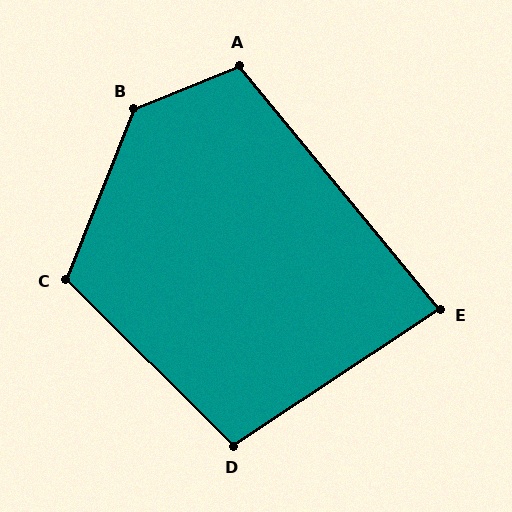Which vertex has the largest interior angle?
B, at approximately 134 degrees.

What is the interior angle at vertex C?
Approximately 113 degrees (obtuse).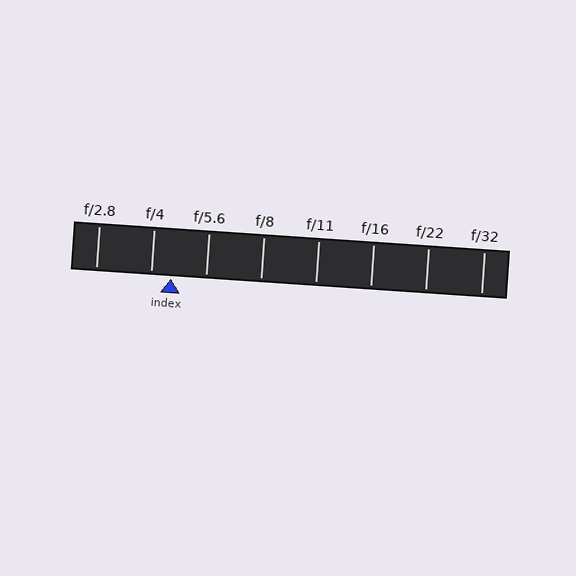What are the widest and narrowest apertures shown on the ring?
The widest aperture shown is f/2.8 and the narrowest is f/32.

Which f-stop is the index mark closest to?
The index mark is closest to f/4.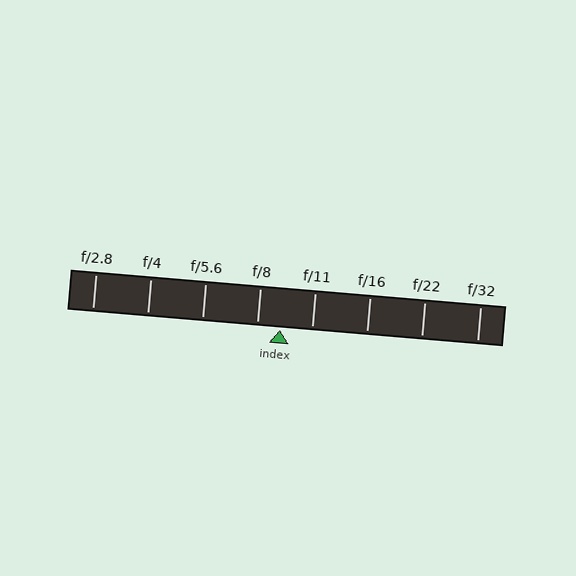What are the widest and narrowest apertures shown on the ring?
The widest aperture shown is f/2.8 and the narrowest is f/32.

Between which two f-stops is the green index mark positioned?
The index mark is between f/8 and f/11.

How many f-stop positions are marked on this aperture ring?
There are 8 f-stop positions marked.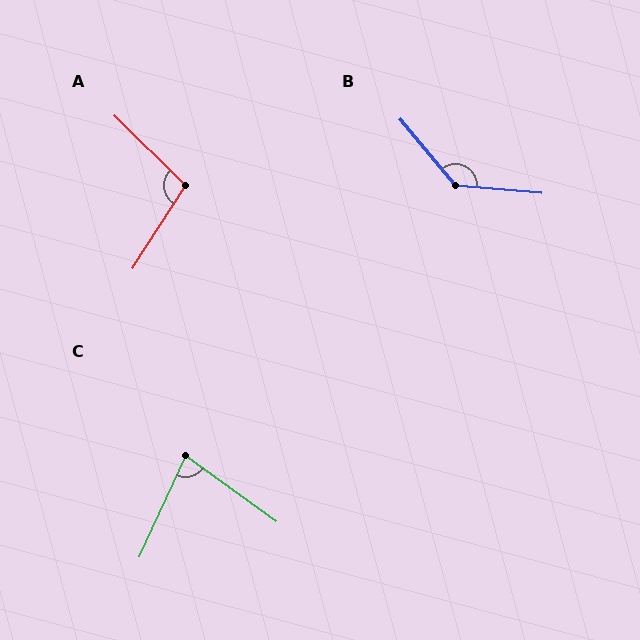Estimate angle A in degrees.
Approximately 102 degrees.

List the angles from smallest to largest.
C (79°), A (102°), B (134°).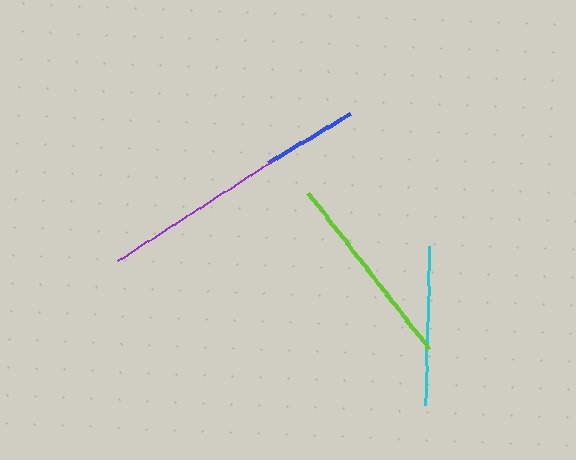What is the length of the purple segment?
The purple segment is approximately 185 pixels long.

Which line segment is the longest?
The lime line is the longest at approximately 197 pixels.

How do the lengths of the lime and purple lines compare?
The lime and purple lines are approximately the same length.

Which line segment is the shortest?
The blue line is the shortest at approximately 96 pixels.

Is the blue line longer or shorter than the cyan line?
The cyan line is longer than the blue line.